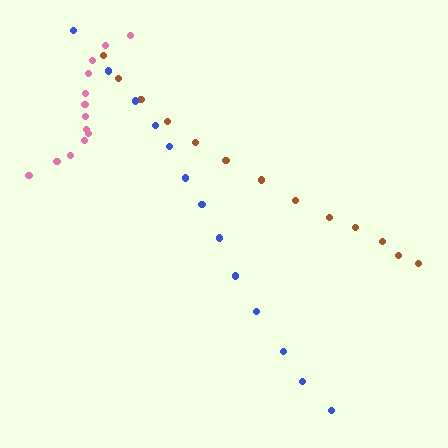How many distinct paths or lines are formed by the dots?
There are 3 distinct paths.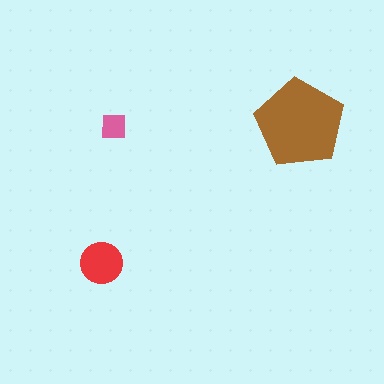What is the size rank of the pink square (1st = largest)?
3rd.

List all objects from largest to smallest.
The brown pentagon, the red circle, the pink square.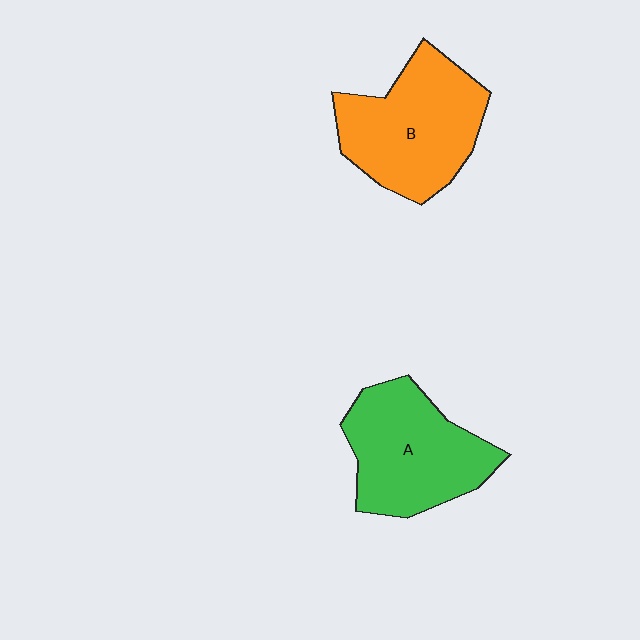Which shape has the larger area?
Shape B (orange).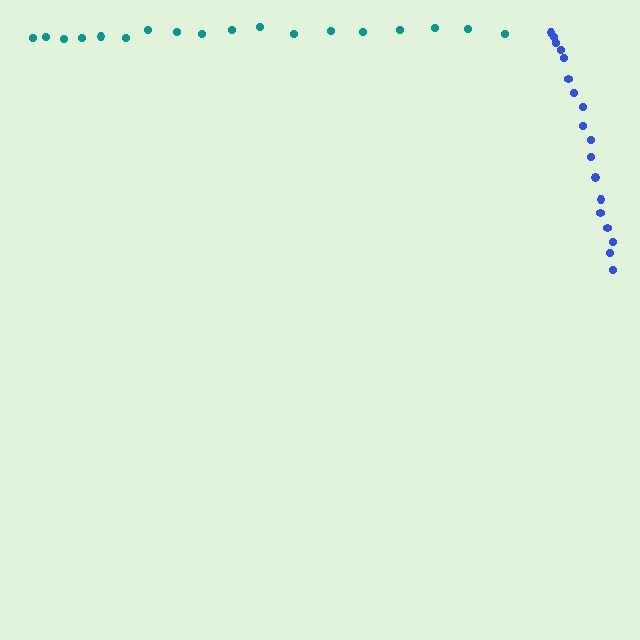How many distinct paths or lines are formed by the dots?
There are 2 distinct paths.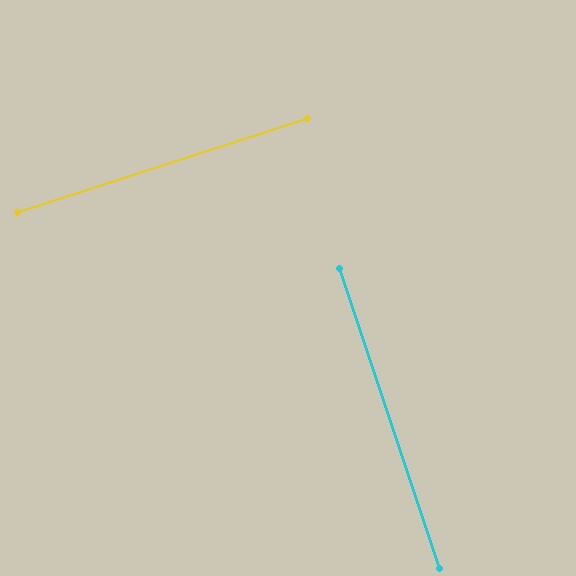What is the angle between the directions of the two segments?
Approximately 90 degrees.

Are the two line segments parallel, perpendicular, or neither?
Perpendicular — they meet at approximately 90°.